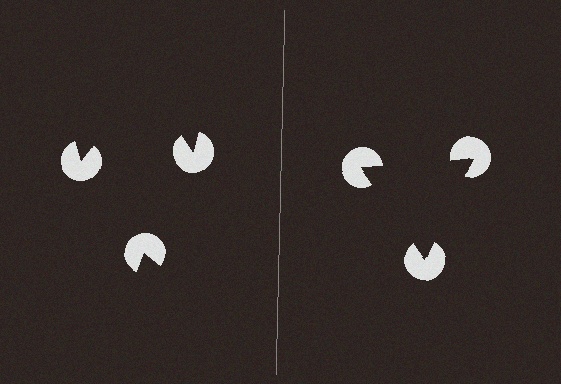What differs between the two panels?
The pac-man discs are positioned identically on both sides; only the wedge orientations differ. On the right they align to a triangle; on the left they are misaligned.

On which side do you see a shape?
An illusory triangle appears on the right side. On the left side the wedge cuts are rotated, so no coherent shape forms.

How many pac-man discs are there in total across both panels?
6 — 3 on each side.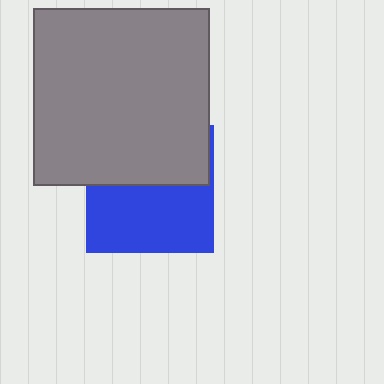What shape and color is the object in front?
The object in front is a gray square.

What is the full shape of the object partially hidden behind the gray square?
The partially hidden object is a blue square.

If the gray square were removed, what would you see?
You would see the complete blue square.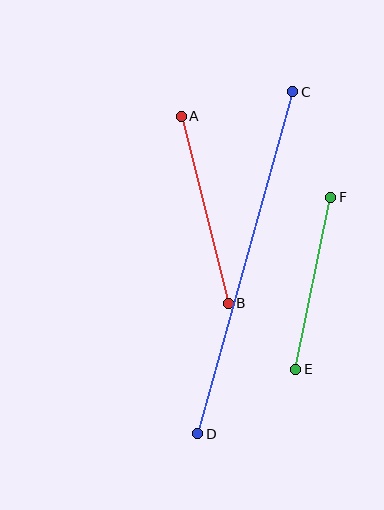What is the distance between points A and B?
The distance is approximately 193 pixels.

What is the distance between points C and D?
The distance is approximately 355 pixels.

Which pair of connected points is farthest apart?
Points C and D are farthest apart.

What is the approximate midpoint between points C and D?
The midpoint is at approximately (245, 263) pixels.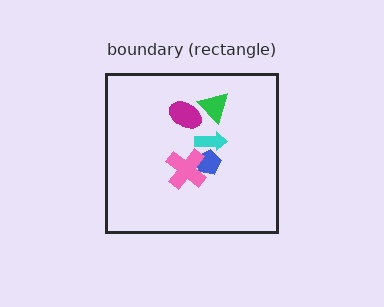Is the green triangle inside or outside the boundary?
Inside.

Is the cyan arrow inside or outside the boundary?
Inside.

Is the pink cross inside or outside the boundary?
Inside.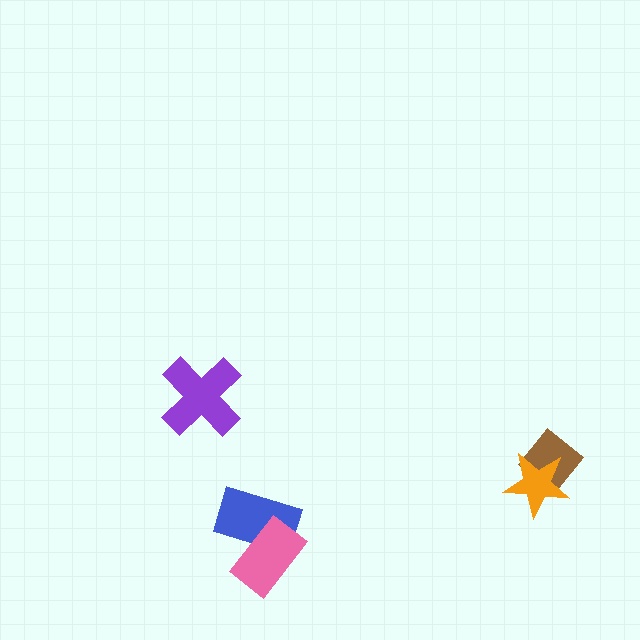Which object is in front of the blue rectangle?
The pink rectangle is in front of the blue rectangle.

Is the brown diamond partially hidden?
Yes, it is partially covered by another shape.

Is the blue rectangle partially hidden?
Yes, it is partially covered by another shape.